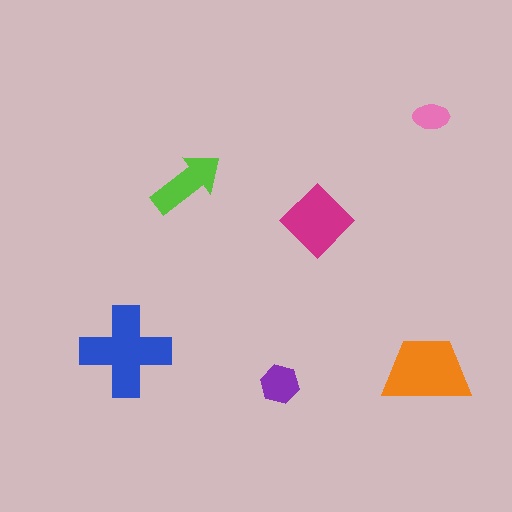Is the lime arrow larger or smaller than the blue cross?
Smaller.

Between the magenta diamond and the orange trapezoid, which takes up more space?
The orange trapezoid.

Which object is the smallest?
The pink ellipse.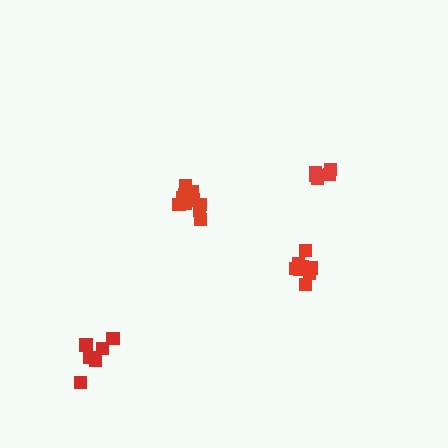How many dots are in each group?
Group 1: 8 dots, Group 2: 11 dots, Group 3: 5 dots, Group 4: 6 dots (30 total).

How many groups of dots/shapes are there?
There are 4 groups.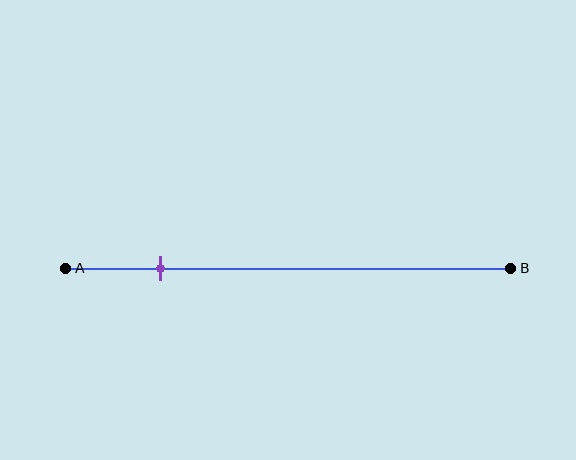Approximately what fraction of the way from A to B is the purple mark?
The purple mark is approximately 20% of the way from A to B.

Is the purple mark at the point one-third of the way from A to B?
No, the mark is at about 20% from A, not at the 33% one-third point.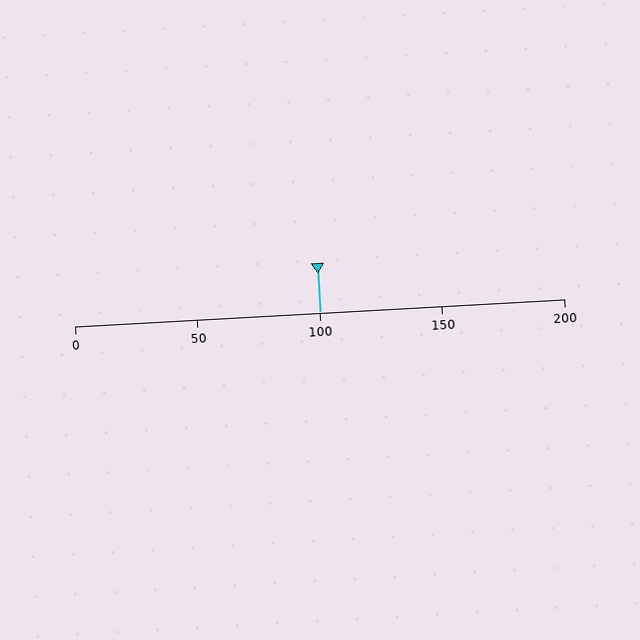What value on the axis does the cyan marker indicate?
The marker indicates approximately 100.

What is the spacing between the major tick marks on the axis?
The major ticks are spaced 50 apart.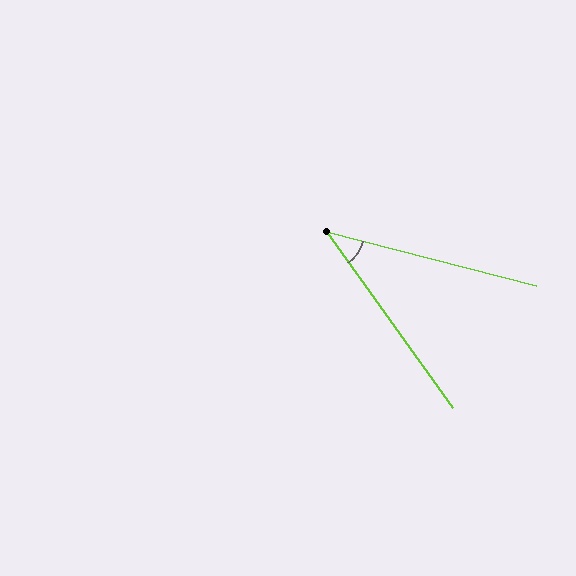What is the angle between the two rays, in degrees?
Approximately 40 degrees.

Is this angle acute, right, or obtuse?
It is acute.